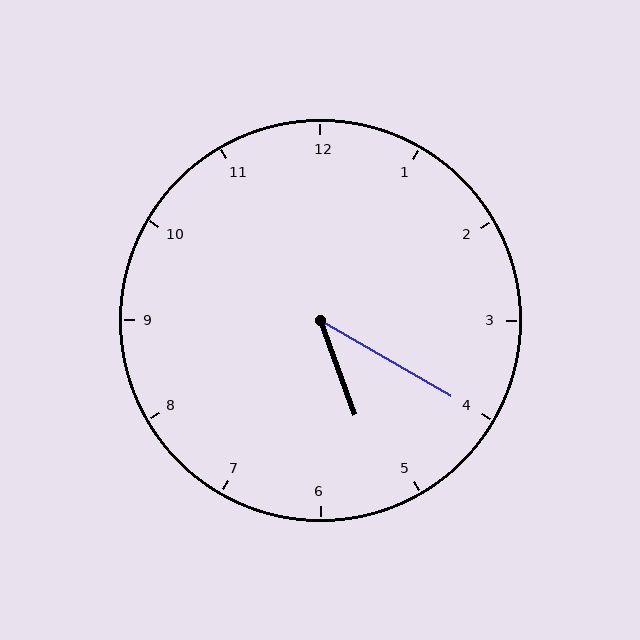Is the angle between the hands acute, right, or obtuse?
It is acute.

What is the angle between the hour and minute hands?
Approximately 40 degrees.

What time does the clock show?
5:20.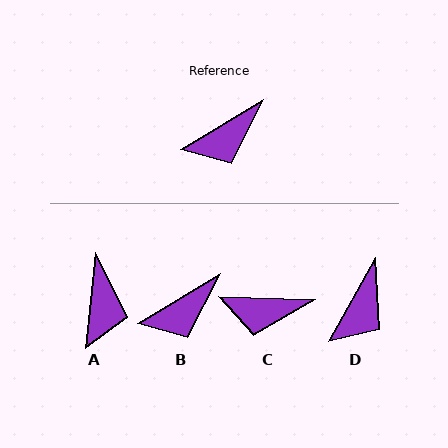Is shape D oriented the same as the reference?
No, it is off by about 30 degrees.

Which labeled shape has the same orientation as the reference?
B.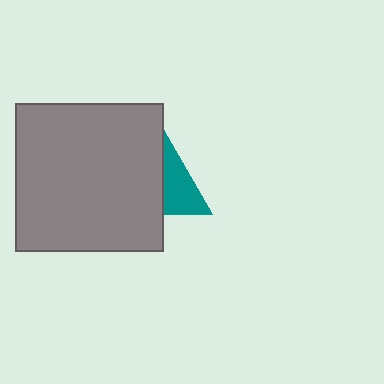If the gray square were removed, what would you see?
You would see the complete teal triangle.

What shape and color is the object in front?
The object in front is a gray square.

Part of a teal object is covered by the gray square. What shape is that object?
It is a triangle.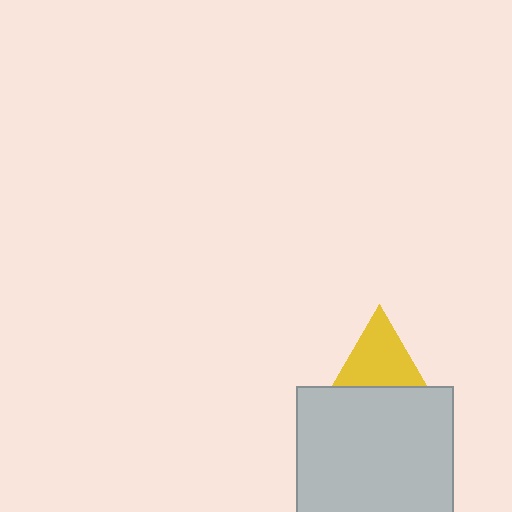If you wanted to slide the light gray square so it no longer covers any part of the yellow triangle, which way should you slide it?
Slide it down — that is the most direct way to separate the two shapes.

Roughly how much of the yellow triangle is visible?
About half of it is visible (roughly 58%).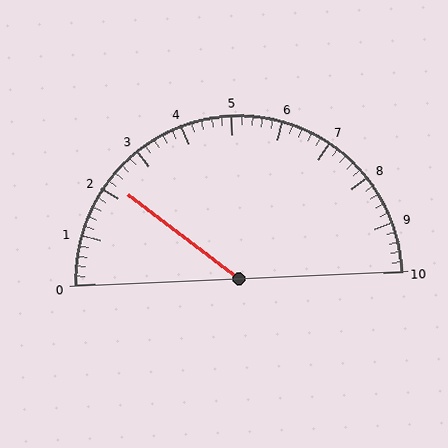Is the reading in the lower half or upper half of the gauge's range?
The reading is in the lower half of the range (0 to 10).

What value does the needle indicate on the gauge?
The needle indicates approximately 2.2.